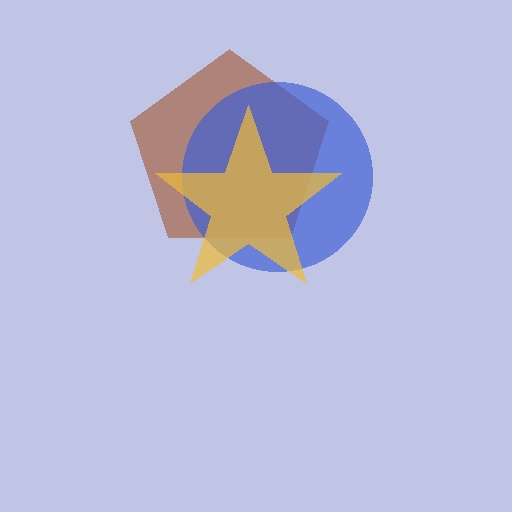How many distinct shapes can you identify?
There are 3 distinct shapes: a brown pentagon, a blue circle, a yellow star.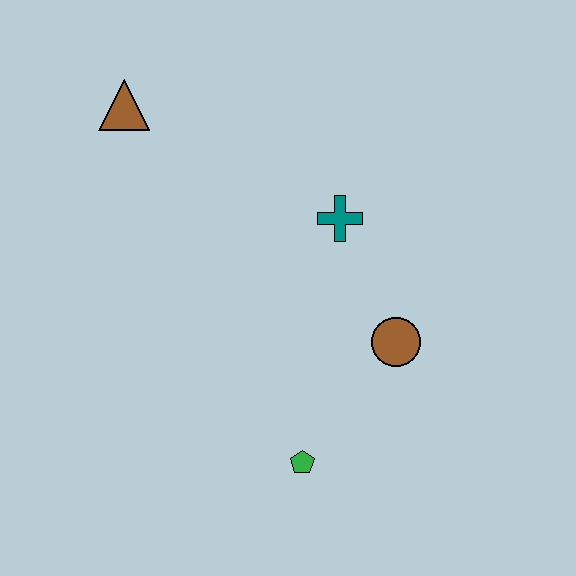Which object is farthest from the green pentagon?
The brown triangle is farthest from the green pentagon.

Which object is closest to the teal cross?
The brown circle is closest to the teal cross.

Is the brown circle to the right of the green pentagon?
Yes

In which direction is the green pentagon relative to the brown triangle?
The green pentagon is below the brown triangle.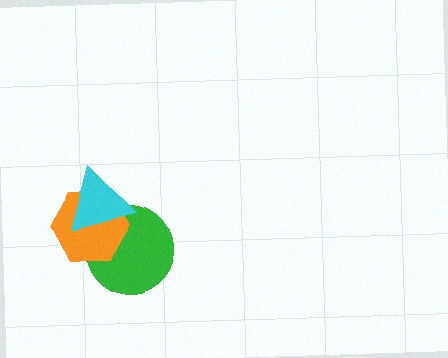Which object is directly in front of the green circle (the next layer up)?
The orange hexagon is directly in front of the green circle.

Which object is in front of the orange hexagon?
The cyan triangle is in front of the orange hexagon.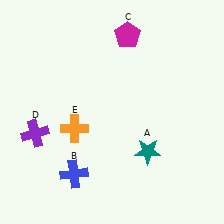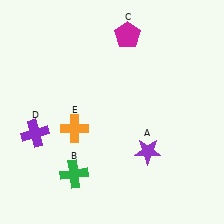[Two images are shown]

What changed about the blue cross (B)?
In Image 1, B is blue. In Image 2, it changed to green.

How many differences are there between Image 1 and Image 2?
There are 2 differences between the two images.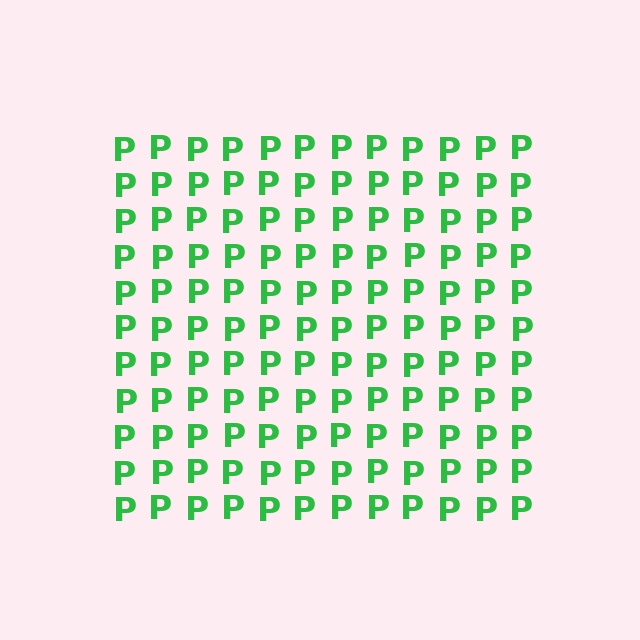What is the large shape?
The large shape is a square.